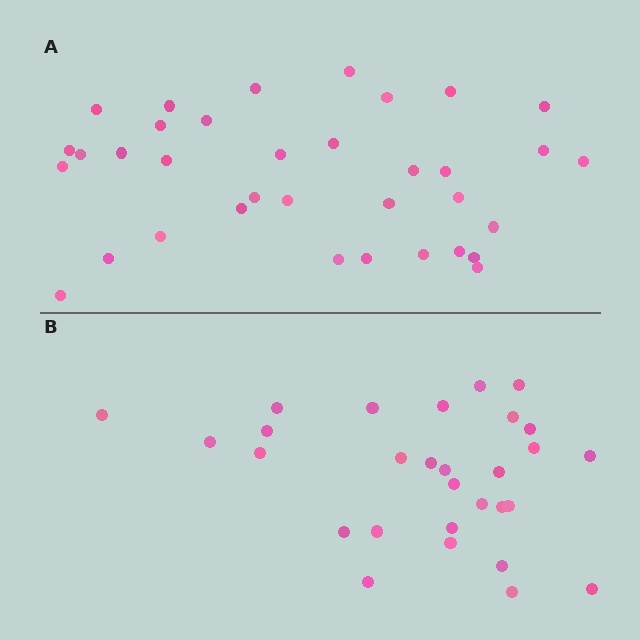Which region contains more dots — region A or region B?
Region A (the top region) has more dots.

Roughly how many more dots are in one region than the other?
Region A has about 6 more dots than region B.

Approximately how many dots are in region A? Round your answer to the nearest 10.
About 40 dots. (The exact count is 35, which rounds to 40.)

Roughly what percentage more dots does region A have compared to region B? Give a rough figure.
About 20% more.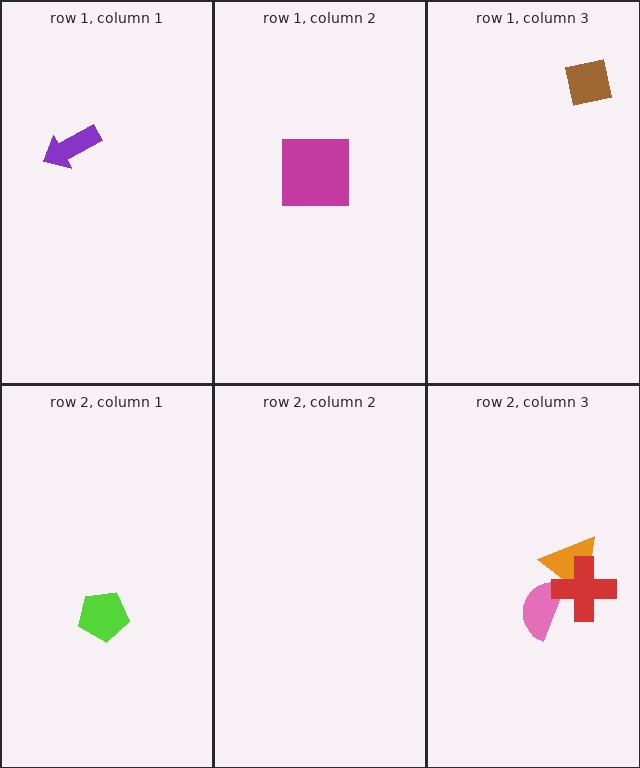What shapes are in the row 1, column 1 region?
The purple arrow.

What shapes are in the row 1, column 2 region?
The magenta square.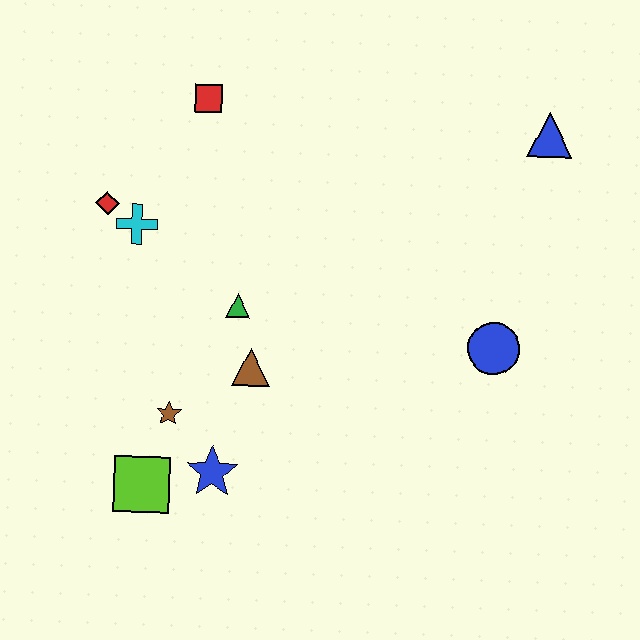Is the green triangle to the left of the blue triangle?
Yes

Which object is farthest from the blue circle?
The red diamond is farthest from the blue circle.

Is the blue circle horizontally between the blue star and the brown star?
No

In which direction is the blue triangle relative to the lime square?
The blue triangle is to the right of the lime square.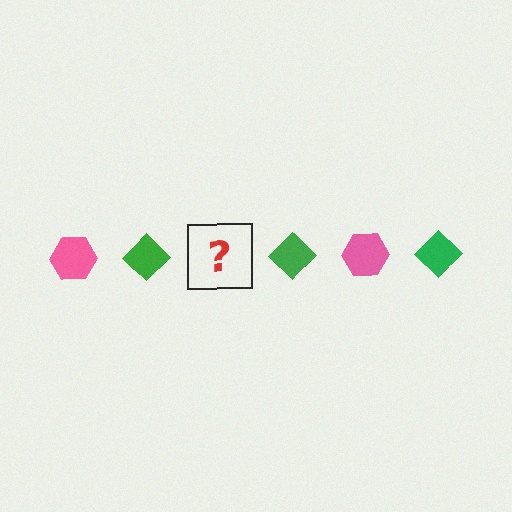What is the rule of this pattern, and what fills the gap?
The rule is that the pattern alternates between pink hexagon and green diamond. The gap should be filled with a pink hexagon.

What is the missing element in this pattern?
The missing element is a pink hexagon.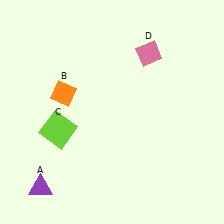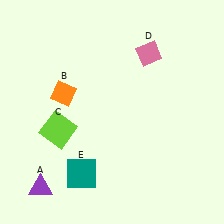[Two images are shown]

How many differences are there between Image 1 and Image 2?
There is 1 difference between the two images.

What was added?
A teal square (E) was added in Image 2.